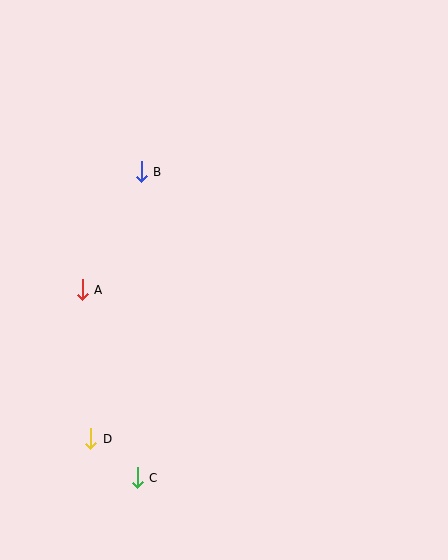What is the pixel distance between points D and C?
The distance between D and C is 61 pixels.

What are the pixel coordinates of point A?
Point A is at (82, 290).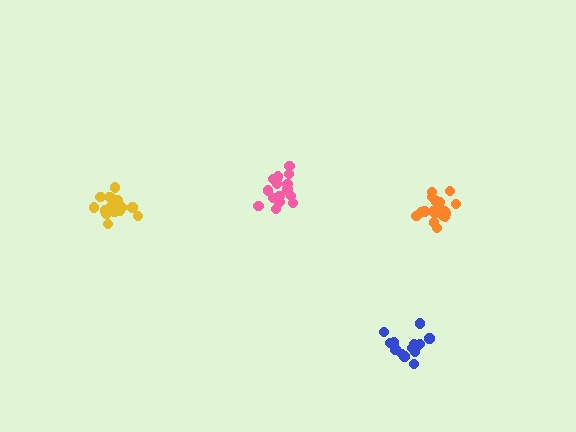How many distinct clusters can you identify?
There are 4 distinct clusters.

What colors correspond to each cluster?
The clusters are colored: orange, pink, blue, yellow.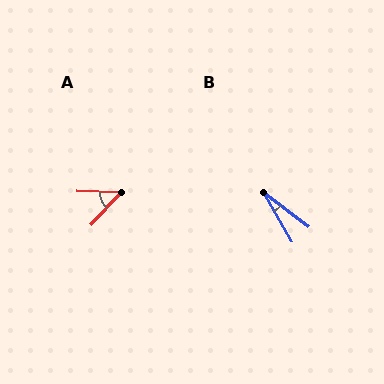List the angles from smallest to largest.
B (23°), A (48°).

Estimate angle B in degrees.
Approximately 23 degrees.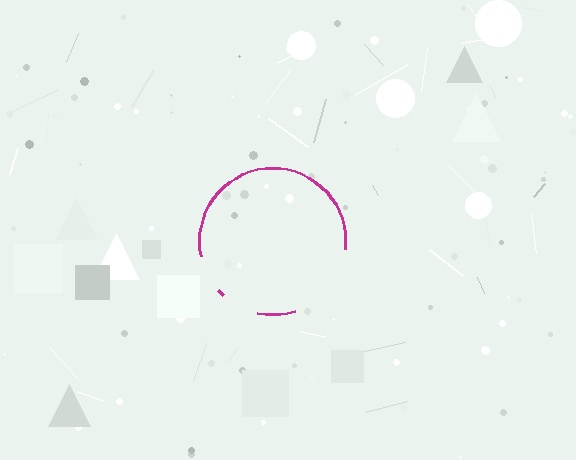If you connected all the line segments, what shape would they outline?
They would outline a circle.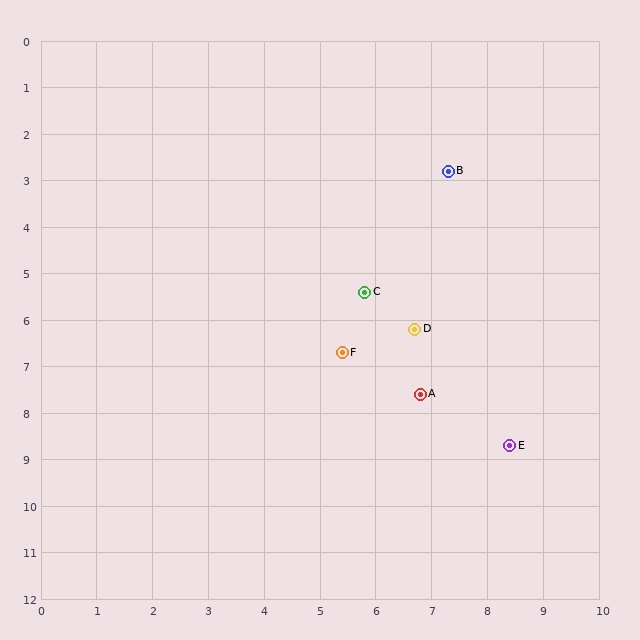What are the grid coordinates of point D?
Point D is at approximately (6.7, 6.2).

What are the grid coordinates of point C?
Point C is at approximately (5.8, 5.4).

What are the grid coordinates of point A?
Point A is at approximately (6.8, 7.6).